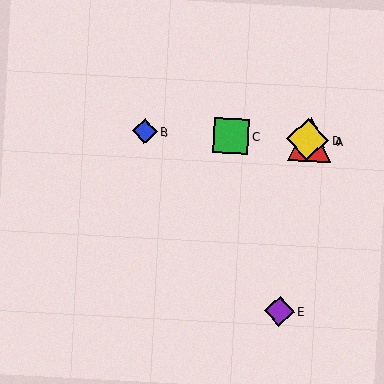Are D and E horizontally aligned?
No, D is at y≈140 and E is at y≈311.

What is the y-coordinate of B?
Object B is at y≈131.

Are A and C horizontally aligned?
Yes, both are at y≈140.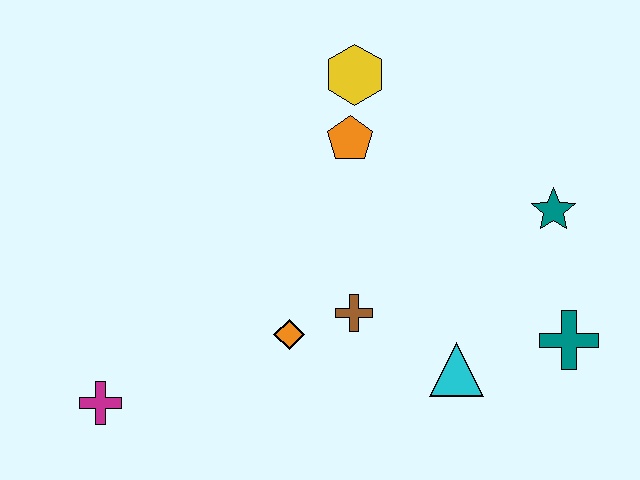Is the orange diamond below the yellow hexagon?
Yes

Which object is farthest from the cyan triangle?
The magenta cross is farthest from the cyan triangle.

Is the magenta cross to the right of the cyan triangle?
No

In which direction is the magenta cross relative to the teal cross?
The magenta cross is to the left of the teal cross.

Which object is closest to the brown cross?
The orange diamond is closest to the brown cross.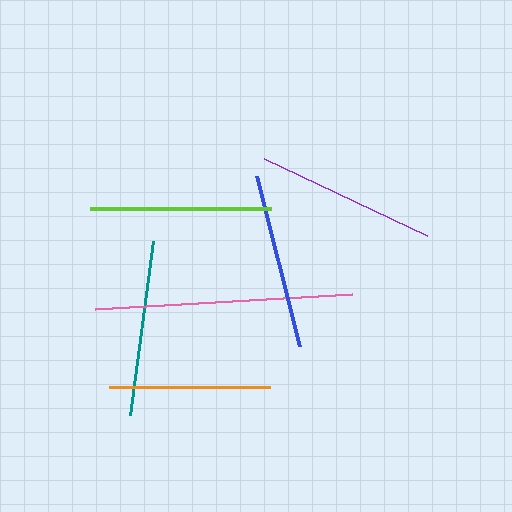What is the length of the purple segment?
The purple segment is approximately 180 pixels long.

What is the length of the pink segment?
The pink segment is approximately 258 pixels long.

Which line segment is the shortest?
The orange line is the shortest at approximately 161 pixels.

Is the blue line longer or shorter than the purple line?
The purple line is longer than the blue line.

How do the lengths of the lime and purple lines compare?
The lime and purple lines are approximately the same length.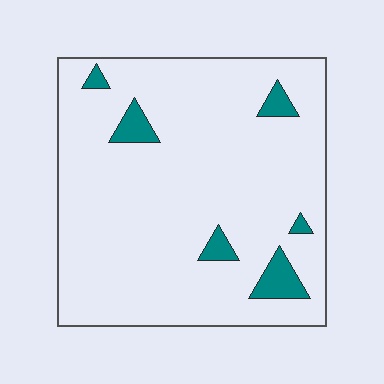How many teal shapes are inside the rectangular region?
6.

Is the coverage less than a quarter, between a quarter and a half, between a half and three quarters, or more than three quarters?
Less than a quarter.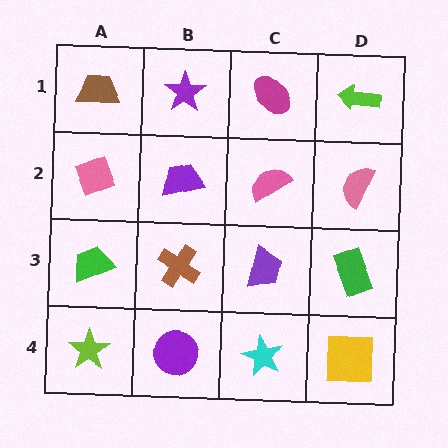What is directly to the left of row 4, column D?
A cyan star.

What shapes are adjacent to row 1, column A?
A pink diamond (row 2, column A), a purple star (row 1, column B).